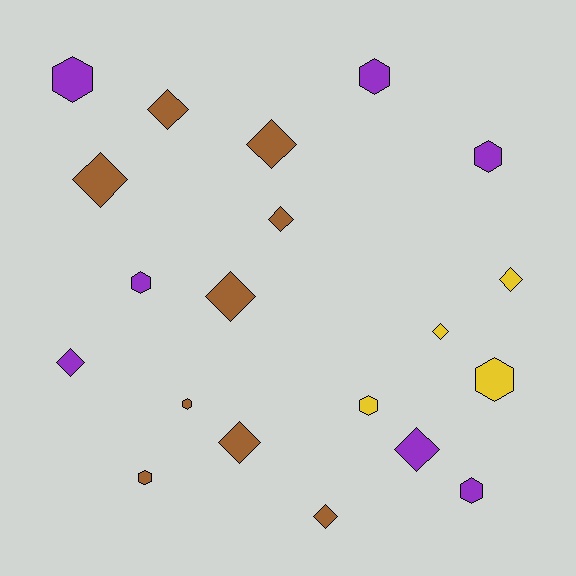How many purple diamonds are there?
There are 2 purple diamonds.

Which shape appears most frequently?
Diamond, with 11 objects.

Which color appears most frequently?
Brown, with 9 objects.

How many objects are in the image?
There are 20 objects.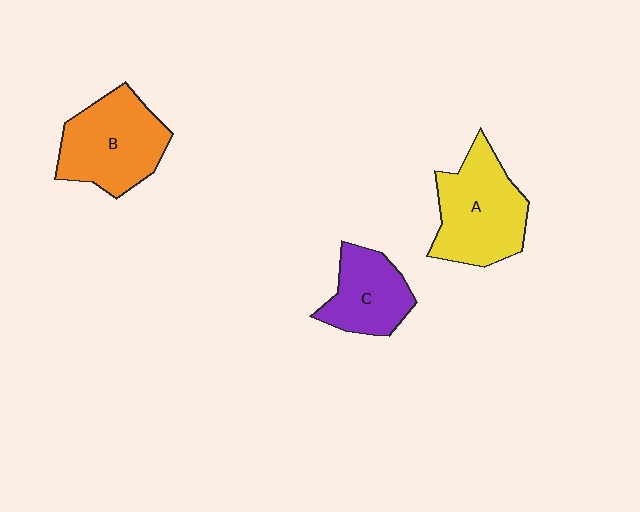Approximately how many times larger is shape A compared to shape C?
Approximately 1.4 times.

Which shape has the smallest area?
Shape C (purple).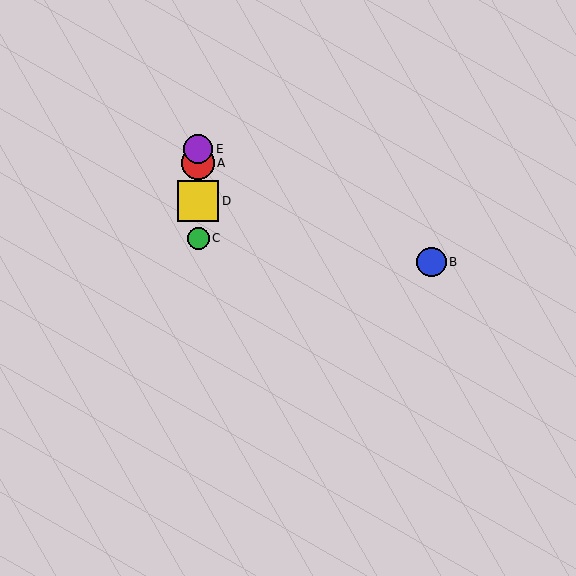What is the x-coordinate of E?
Object E is at x≈198.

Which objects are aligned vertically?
Objects A, C, D, E are aligned vertically.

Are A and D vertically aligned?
Yes, both are at x≈198.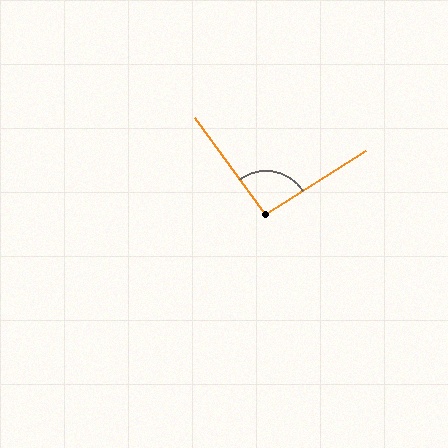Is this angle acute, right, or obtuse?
It is approximately a right angle.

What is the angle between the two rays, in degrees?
Approximately 94 degrees.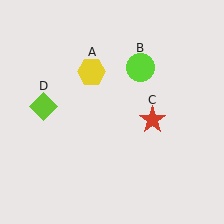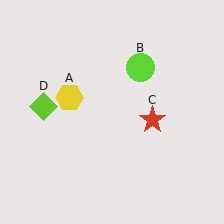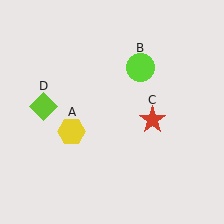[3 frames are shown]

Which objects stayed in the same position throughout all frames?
Lime circle (object B) and red star (object C) and lime diamond (object D) remained stationary.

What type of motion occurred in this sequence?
The yellow hexagon (object A) rotated counterclockwise around the center of the scene.